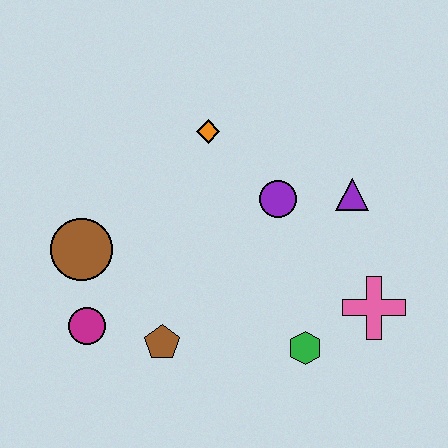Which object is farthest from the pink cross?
The brown circle is farthest from the pink cross.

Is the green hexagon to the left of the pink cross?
Yes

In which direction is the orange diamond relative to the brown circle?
The orange diamond is to the right of the brown circle.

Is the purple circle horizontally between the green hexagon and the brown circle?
Yes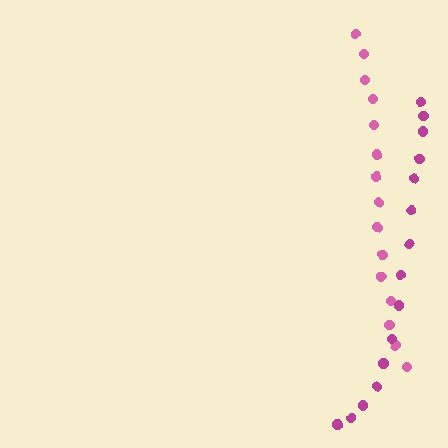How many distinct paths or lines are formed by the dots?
There are 2 distinct paths.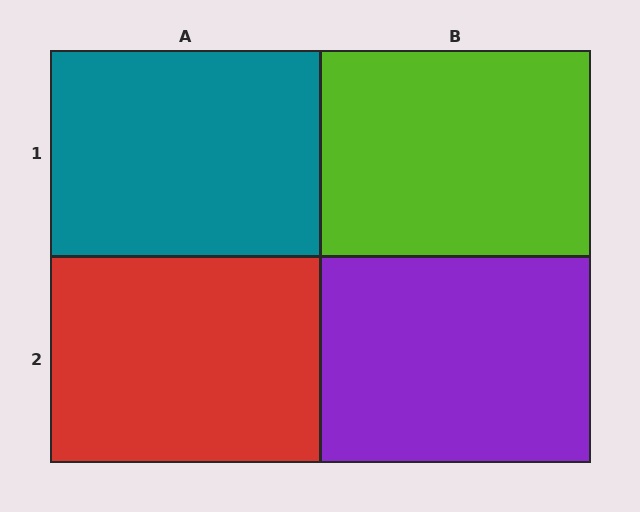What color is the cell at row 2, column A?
Red.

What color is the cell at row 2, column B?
Purple.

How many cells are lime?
1 cell is lime.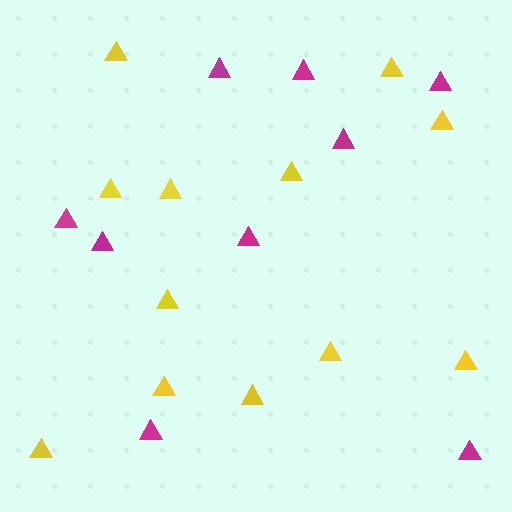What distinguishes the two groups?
There are 2 groups: one group of magenta triangles (9) and one group of yellow triangles (12).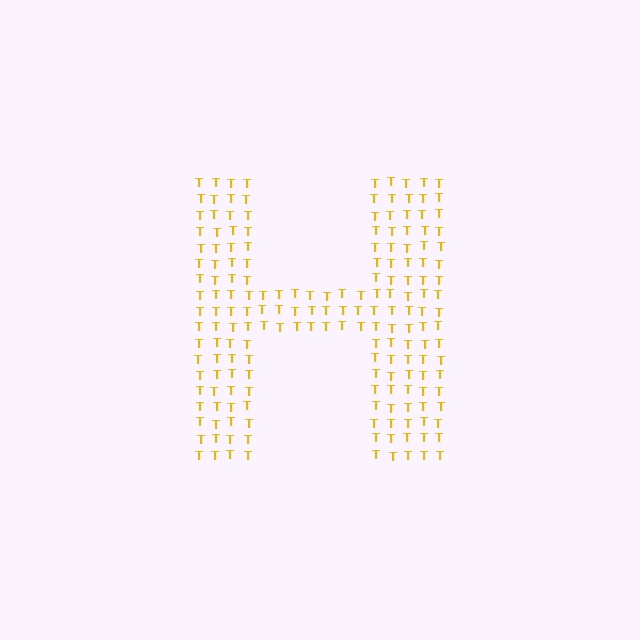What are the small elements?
The small elements are letter T's.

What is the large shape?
The large shape is the letter H.